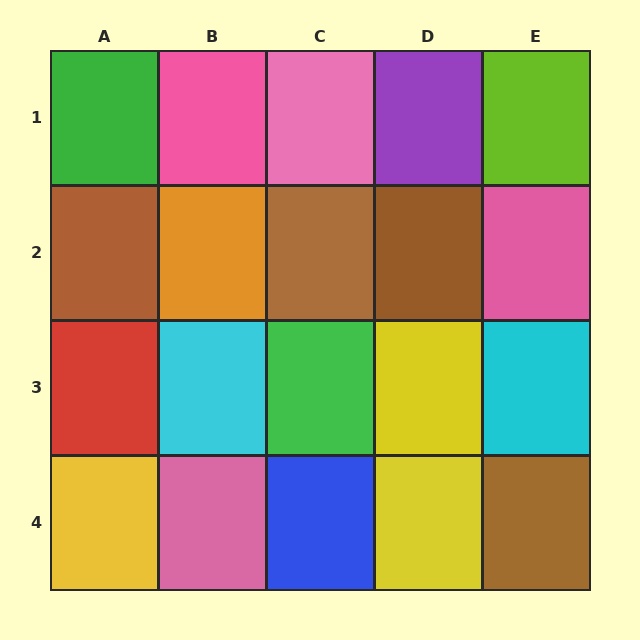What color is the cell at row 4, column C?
Blue.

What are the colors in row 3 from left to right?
Red, cyan, green, yellow, cyan.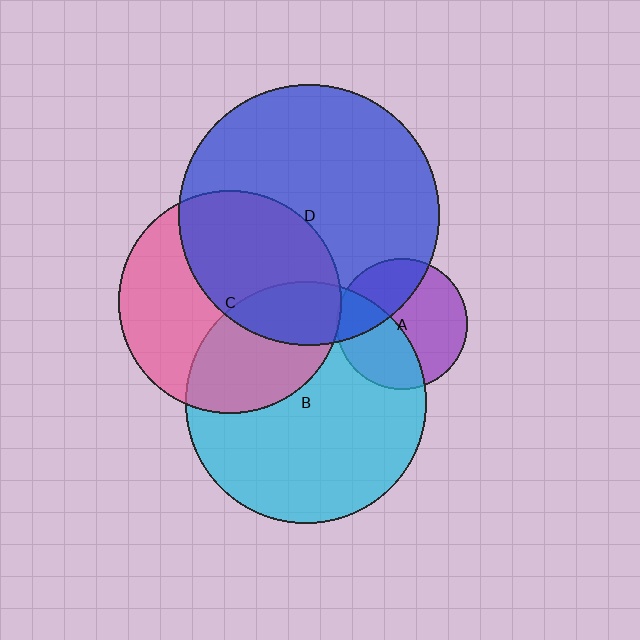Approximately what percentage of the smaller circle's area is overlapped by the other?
Approximately 30%.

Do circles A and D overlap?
Yes.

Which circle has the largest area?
Circle D (blue).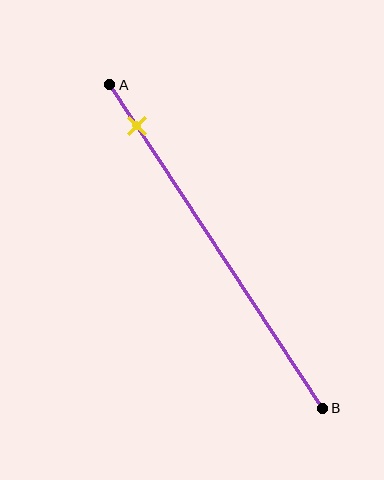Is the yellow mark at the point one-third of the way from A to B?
No, the mark is at about 15% from A, not at the 33% one-third point.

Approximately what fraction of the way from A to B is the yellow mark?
The yellow mark is approximately 15% of the way from A to B.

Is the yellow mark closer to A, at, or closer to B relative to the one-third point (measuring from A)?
The yellow mark is closer to point A than the one-third point of segment AB.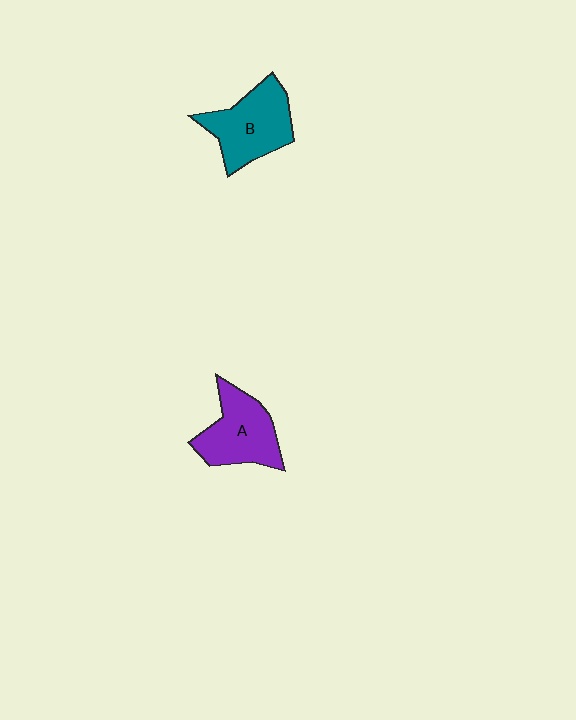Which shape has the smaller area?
Shape A (purple).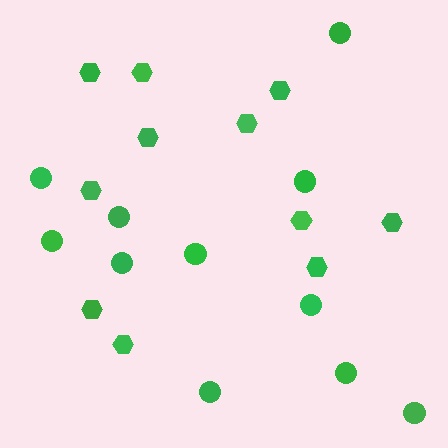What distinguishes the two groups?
There are 2 groups: one group of hexagons (11) and one group of circles (11).